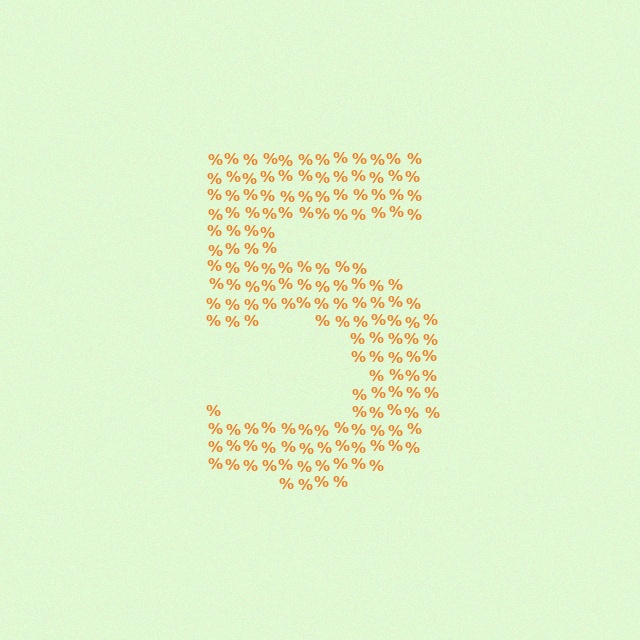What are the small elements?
The small elements are percent signs.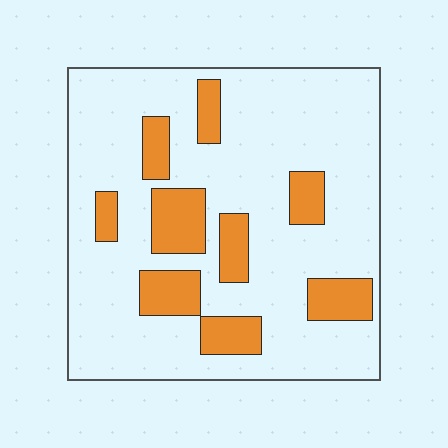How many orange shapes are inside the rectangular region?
9.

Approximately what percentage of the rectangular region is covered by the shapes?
Approximately 20%.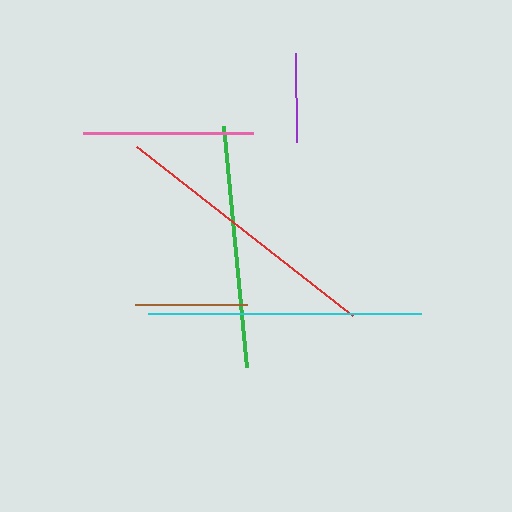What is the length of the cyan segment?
The cyan segment is approximately 273 pixels long.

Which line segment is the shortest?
The purple line is the shortest at approximately 89 pixels.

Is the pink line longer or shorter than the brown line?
The pink line is longer than the brown line.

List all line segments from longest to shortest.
From longest to shortest: red, cyan, green, pink, brown, purple.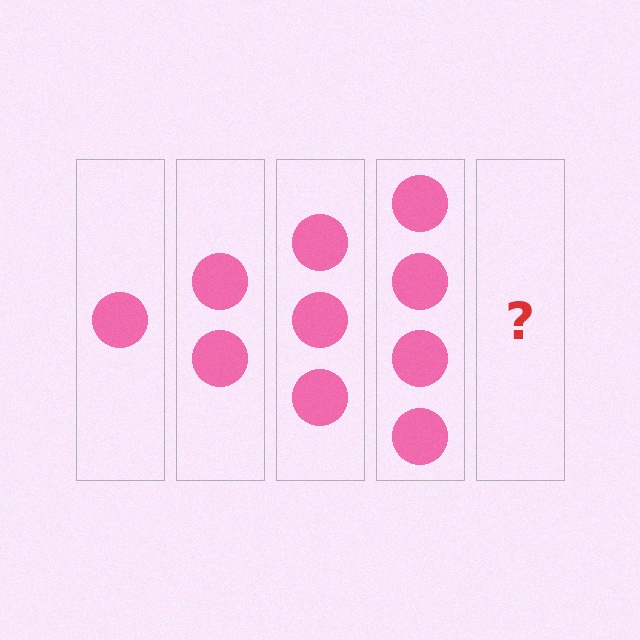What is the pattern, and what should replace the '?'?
The pattern is that each step adds one more circle. The '?' should be 5 circles.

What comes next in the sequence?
The next element should be 5 circles.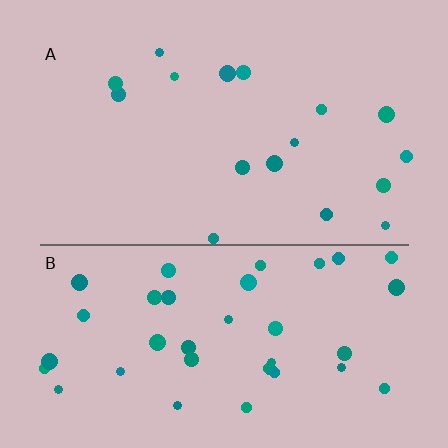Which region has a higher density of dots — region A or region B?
B (the bottom).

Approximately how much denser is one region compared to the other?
Approximately 2.2× — region B over region A.